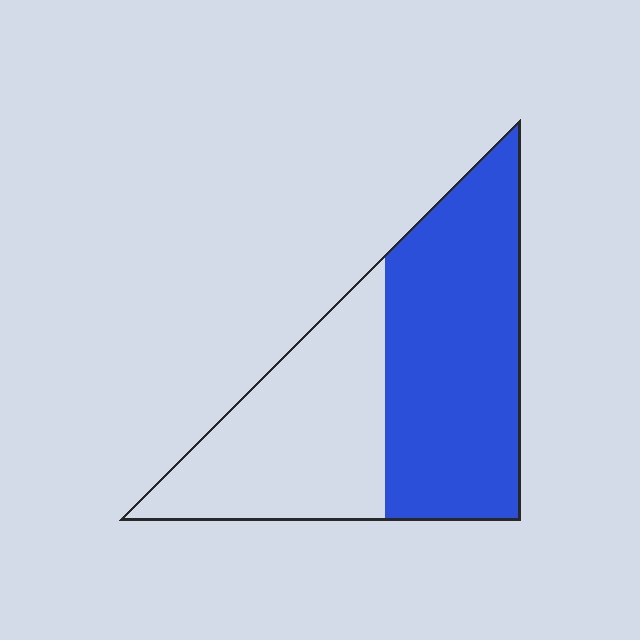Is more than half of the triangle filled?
Yes.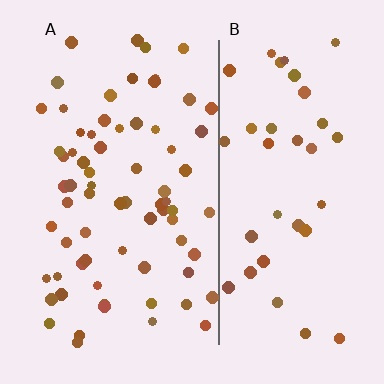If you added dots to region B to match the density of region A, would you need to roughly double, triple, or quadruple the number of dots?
Approximately double.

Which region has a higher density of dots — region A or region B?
A (the left).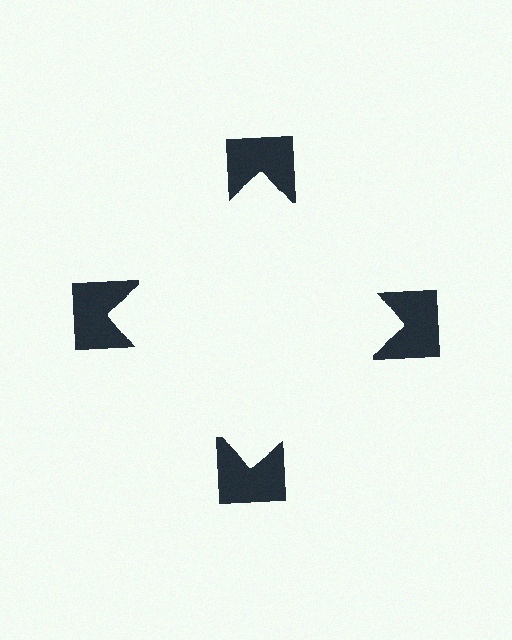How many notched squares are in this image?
There are 4 — one at each vertex of the illusory square.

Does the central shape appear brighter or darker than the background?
It typically appears slightly brighter than the background, even though no actual brightness change is drawn.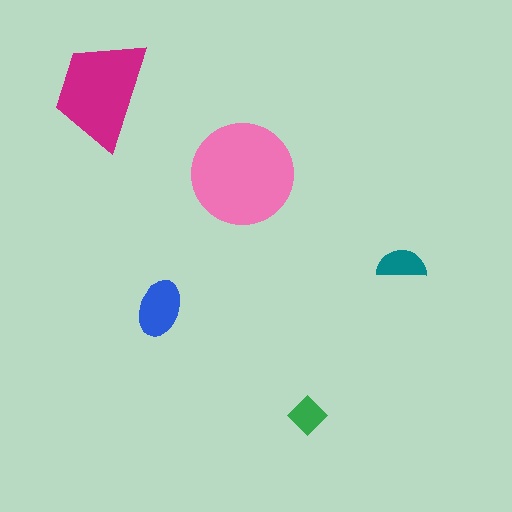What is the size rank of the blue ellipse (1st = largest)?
3rd.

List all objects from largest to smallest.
The pink circle, the magenta trapezoid, the blue ellipse, the teal semicircle, the green diamond.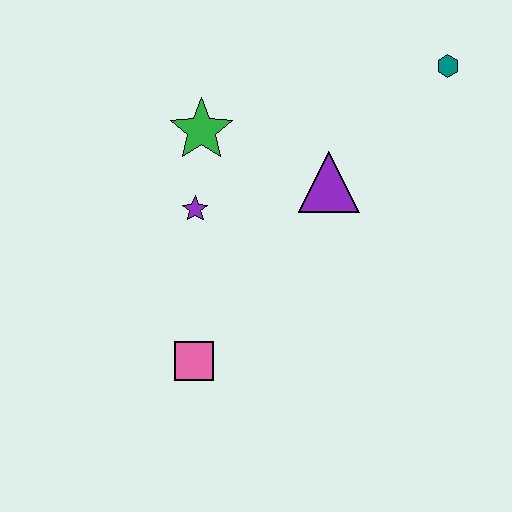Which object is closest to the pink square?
The purple star is closest to the pink square.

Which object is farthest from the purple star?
The teal hexagon is farthest from the purple star.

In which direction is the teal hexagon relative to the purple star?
The teal hexagon is to the right of the purple star.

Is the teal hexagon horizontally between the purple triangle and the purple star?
No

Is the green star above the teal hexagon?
No